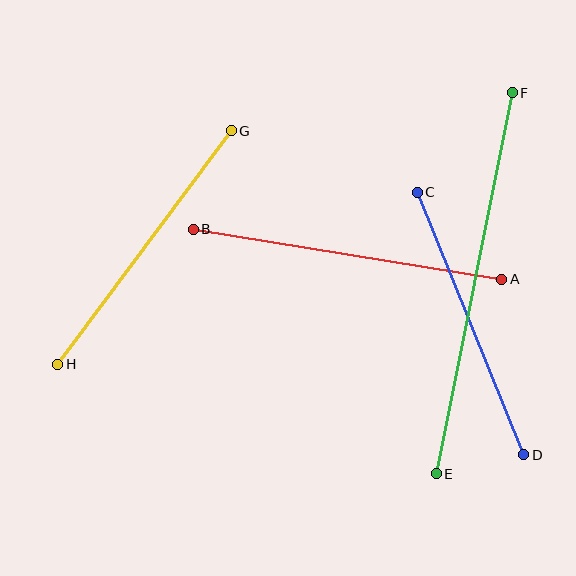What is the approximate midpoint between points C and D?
The midpoint is at approximately (471, 323) pixels.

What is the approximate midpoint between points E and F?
The midpoint is at approximately (474, 283) pixels.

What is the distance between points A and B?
The distance is approximately 312 pixels.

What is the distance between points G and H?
The distance is approximately 291 pixels.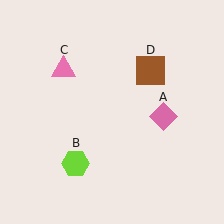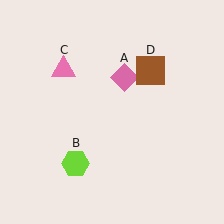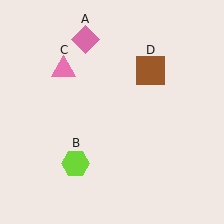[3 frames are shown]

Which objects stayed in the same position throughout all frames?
Lime hexagon (object B) and pink triangle (object C) and brown square (object D) remained stationary.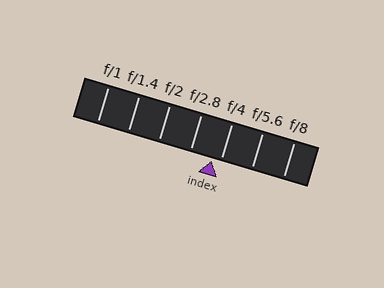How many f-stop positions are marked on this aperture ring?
There are 7 f-stop positions marked.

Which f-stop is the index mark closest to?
The index mark is closest to f/4.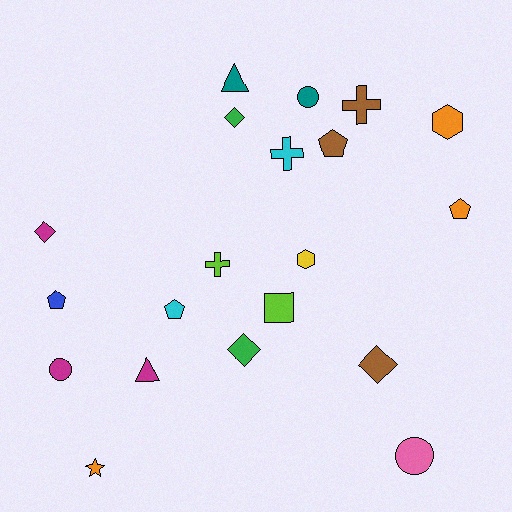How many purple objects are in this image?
There are no purple objects.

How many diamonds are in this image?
There are 4 diamonds.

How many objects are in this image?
There are 20 objects.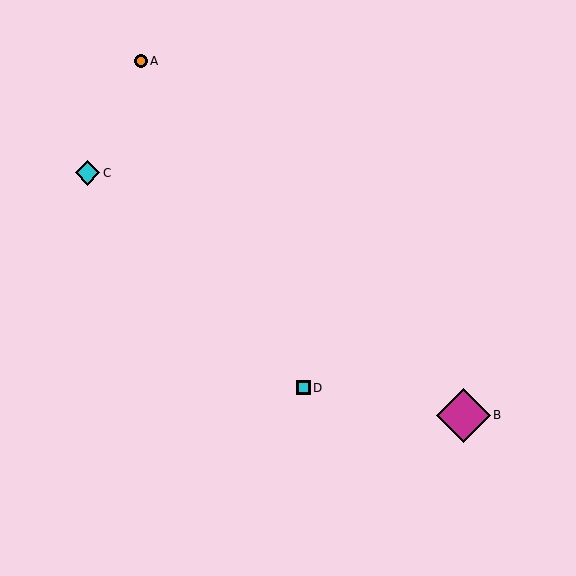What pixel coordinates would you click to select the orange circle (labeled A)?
Click at (141, 61) to select the orange circle A.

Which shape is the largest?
The magenta diamond (labeled B) is the largest.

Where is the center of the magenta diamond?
The center of the magenta diamond is at (463, 415).